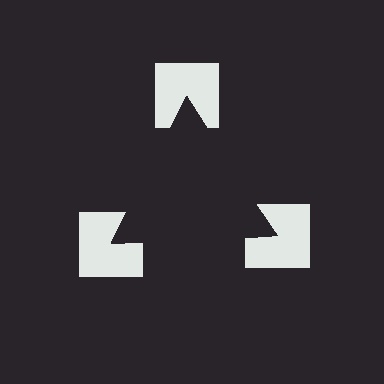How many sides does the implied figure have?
3 sides.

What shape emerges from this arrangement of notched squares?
An illusory triangle — its edges are inferred from the aligned wedge cuts in the notched squares, not physically drawn.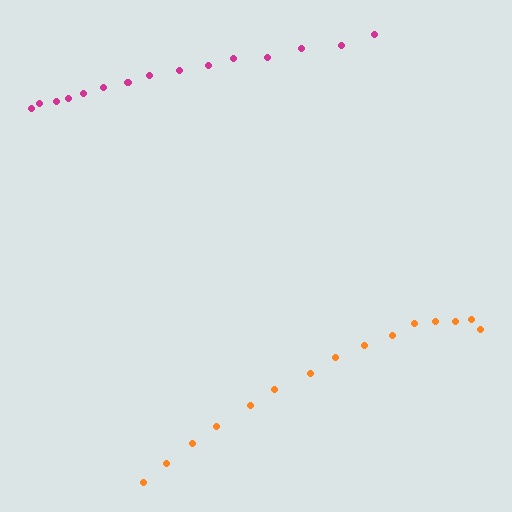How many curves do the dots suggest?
There are 2 distinct paths.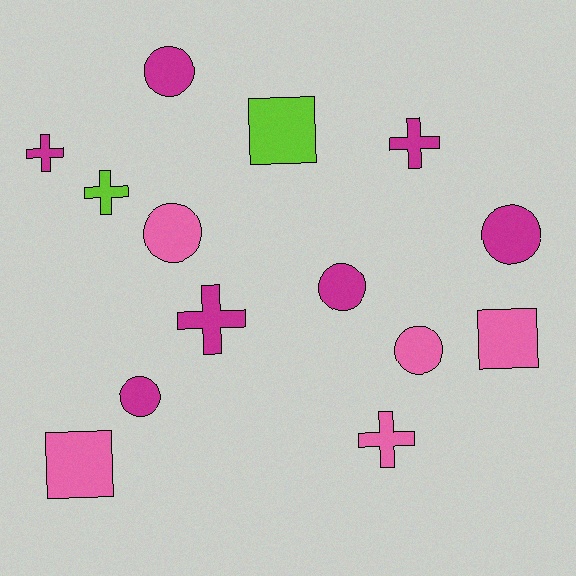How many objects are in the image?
There are 14 objects.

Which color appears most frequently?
Magenta, with 7 objects.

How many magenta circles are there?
There are 4 magenta circles.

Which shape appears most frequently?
Circle, with 6 objects.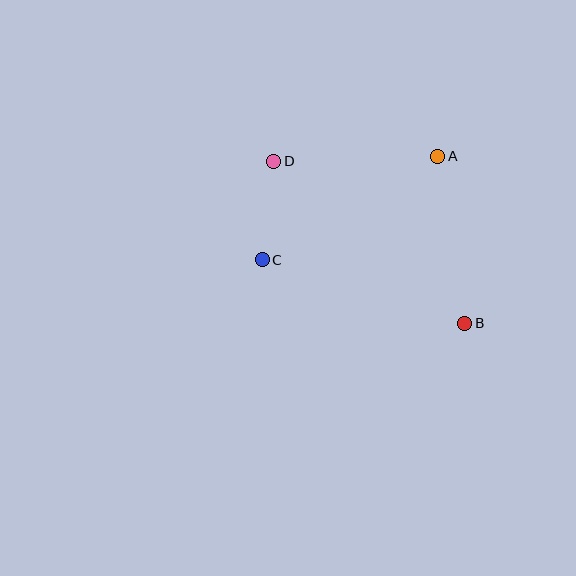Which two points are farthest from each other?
Points B and D are farthest from each other.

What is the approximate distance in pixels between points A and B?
The distance between A and B is approximately 169 pixels.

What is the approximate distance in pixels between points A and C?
The distance between A and C is approximately 204 pixels.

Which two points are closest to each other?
Points C and D are closest to each other.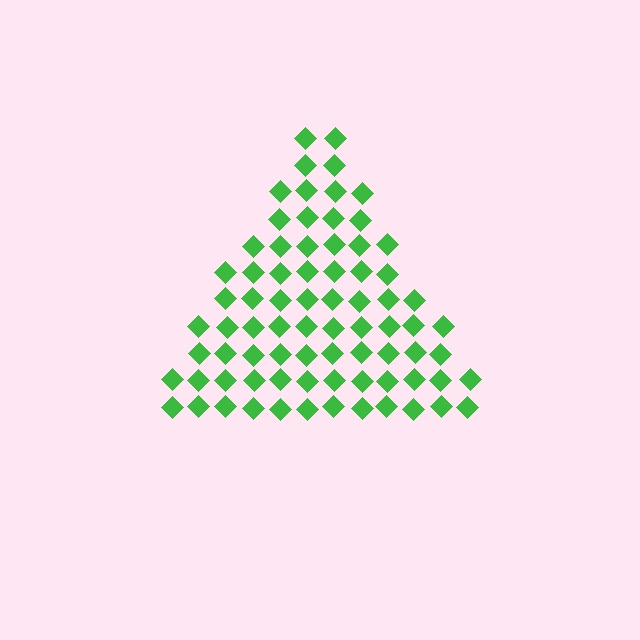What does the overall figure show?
The overall figure shows a triangle.